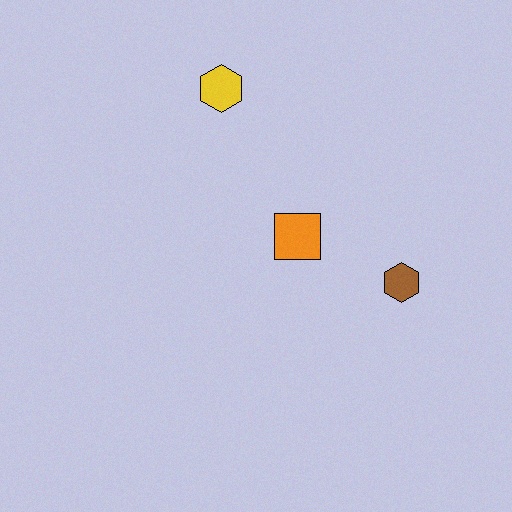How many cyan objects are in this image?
There are no cyan objects.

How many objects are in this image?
There are 3 objects.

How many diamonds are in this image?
There are no diamonds.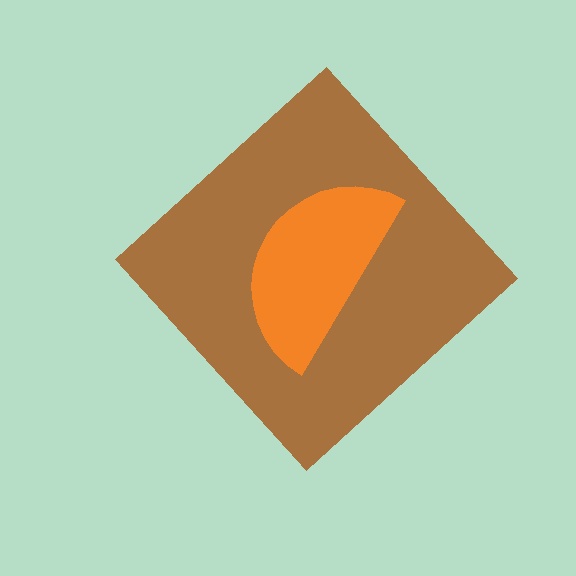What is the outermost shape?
The brown diamond.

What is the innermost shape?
The orange semicircle.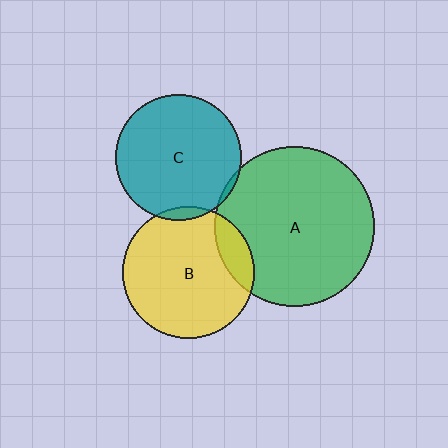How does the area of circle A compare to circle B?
Approximately 1.5 times.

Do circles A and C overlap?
Yes.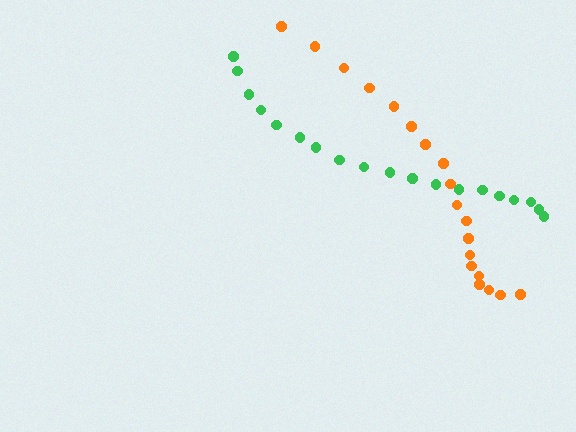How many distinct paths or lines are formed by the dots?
There are 2 distinct paths.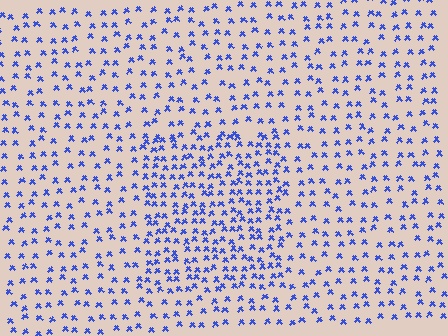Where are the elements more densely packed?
The elements are more densely packed inside the rectangle boundary.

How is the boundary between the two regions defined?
The boundary is defined by a change in element density (approximately 1.8x ratio). All elements are the same color, size, and shape.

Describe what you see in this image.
The image contains small blue elements arranged at two different densities. A rectangle-shaped region is visible where the elements are more densely packed than the surrounding area.